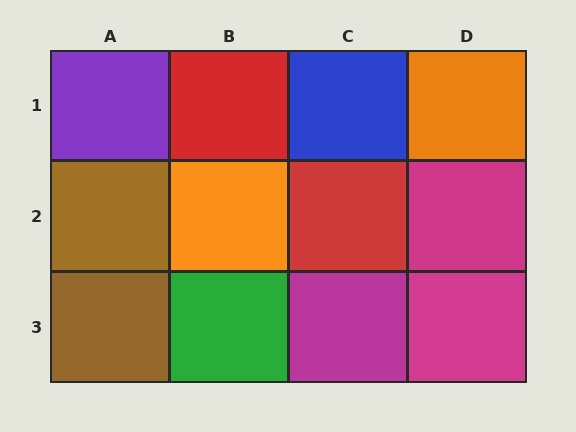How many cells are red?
2 cells are red.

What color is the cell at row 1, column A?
Purple.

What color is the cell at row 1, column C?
Blue.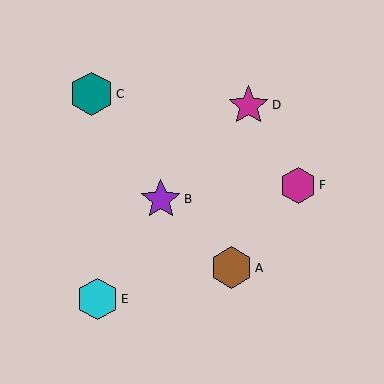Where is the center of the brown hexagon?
The center of the brown hexagon is at (232, 268).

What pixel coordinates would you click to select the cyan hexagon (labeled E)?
Click at (98, 299) to select the cyan hexagon E.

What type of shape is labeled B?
Shape B is a purple star.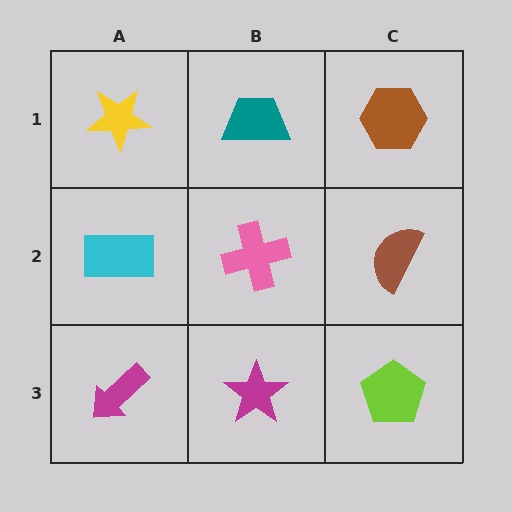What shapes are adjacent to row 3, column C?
A brown semicircle (row 2, column C), a magenta star (row 3, column B).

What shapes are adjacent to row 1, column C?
A brown semicircle (row 2, column C), a teal trapezoid (row 1, column B).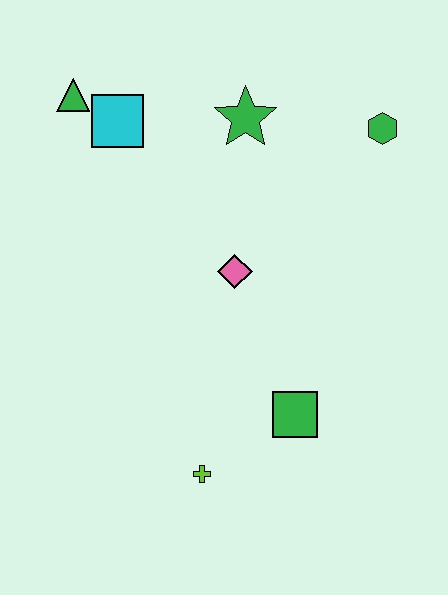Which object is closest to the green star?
The cyan square is closest to the green star.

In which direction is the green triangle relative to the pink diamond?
The green triangle is above the pink diamond.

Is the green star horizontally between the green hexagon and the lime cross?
Yes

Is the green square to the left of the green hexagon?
Yes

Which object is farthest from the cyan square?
The lime cross is farthest from the cyan square.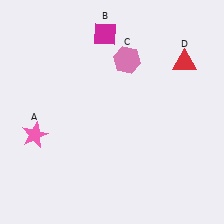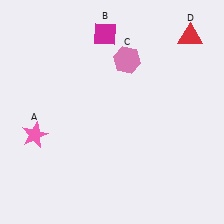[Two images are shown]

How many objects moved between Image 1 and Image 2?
1 object moved between the two images.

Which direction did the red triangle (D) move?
The red triangle (D) moved up.